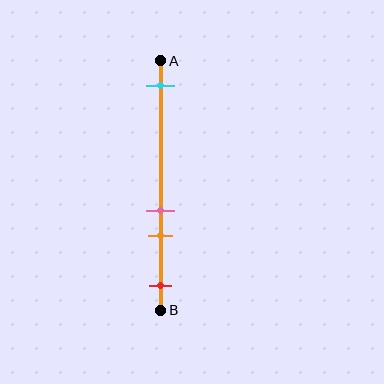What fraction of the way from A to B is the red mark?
The red mark is approximately 90% (0.9) of the way from A to B.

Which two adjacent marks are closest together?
The pink and orange marks are the closest adjacent pair.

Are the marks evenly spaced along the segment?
No, the marks are not evenly spaced.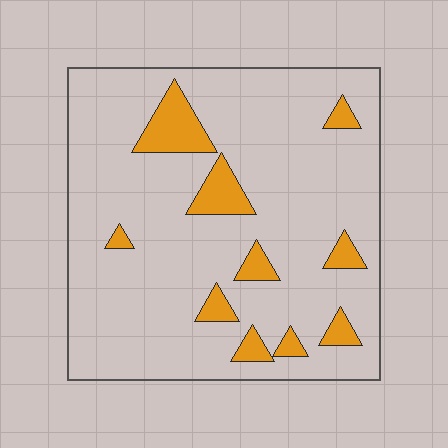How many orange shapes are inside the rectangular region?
10.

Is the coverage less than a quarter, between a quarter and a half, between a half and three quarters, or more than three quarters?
Less than a quarter.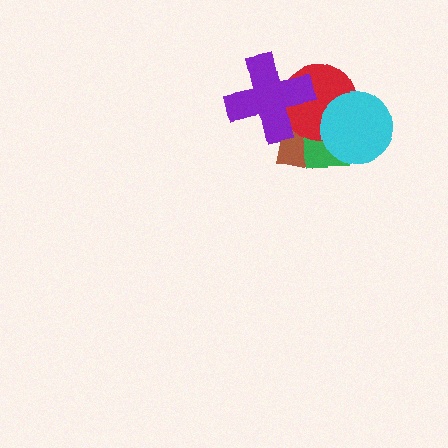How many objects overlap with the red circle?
4 objects overlap with the red circle.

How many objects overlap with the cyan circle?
2 objects overlap with the cyan circle.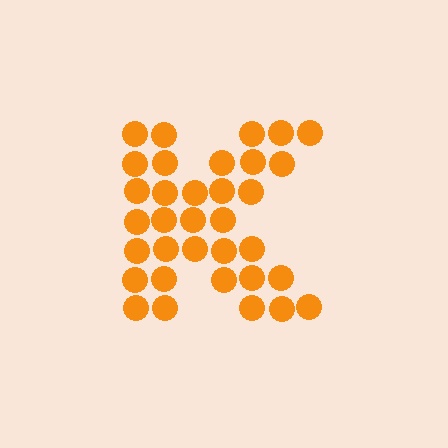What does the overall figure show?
The overall figure shows the letter K.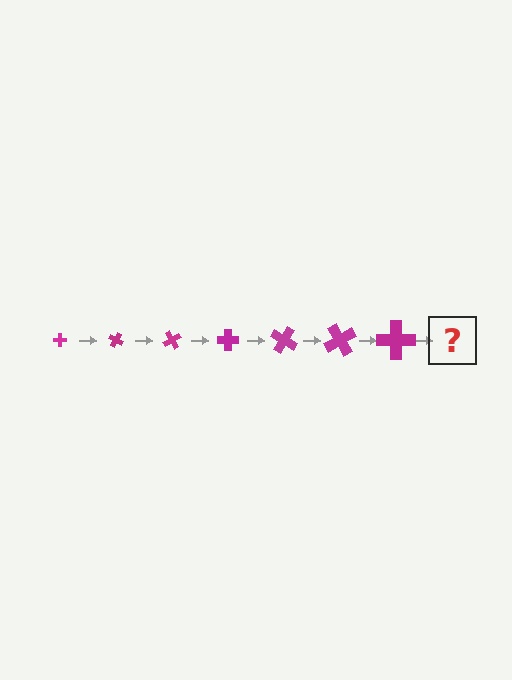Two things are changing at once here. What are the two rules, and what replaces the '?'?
The two rules are that the cross grows larger each step and it rotates 30 degrees each step. The '?' should be a cross, larger than the previous one and rotated 210 degrees from the start.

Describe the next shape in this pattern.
It should be a cross, larger than the previous one and rotated 210 degrees from the start.